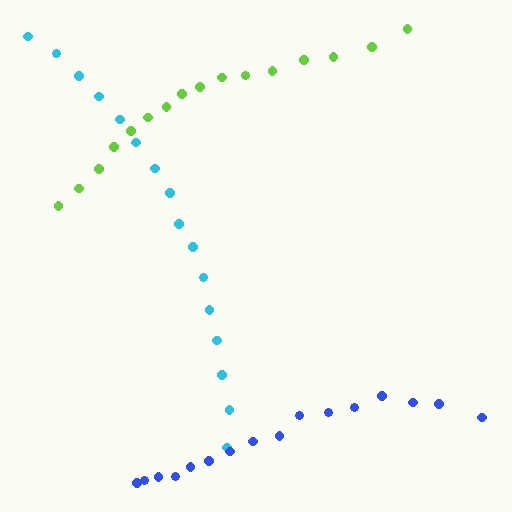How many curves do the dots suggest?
There are 3 distinct paths.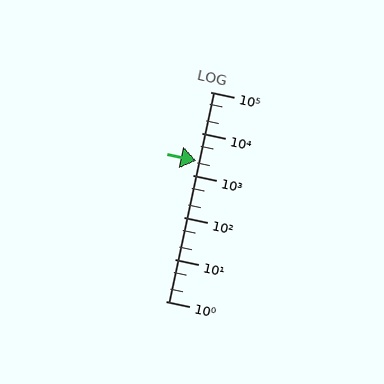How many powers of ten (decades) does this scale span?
The scale spans 5 decades, from 1 to 100000.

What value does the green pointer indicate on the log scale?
The pointer indicates approximately 2200.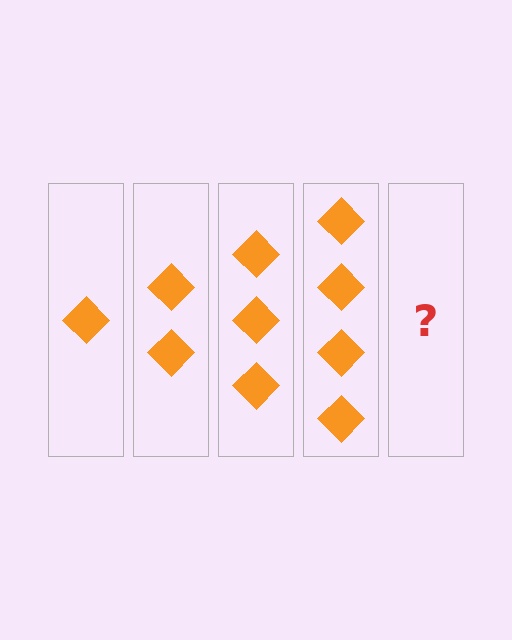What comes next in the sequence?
The next element should be 5 diamonds.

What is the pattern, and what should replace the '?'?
The pattern is that each step adds one more diamond. The '?' should be 5 diamonds.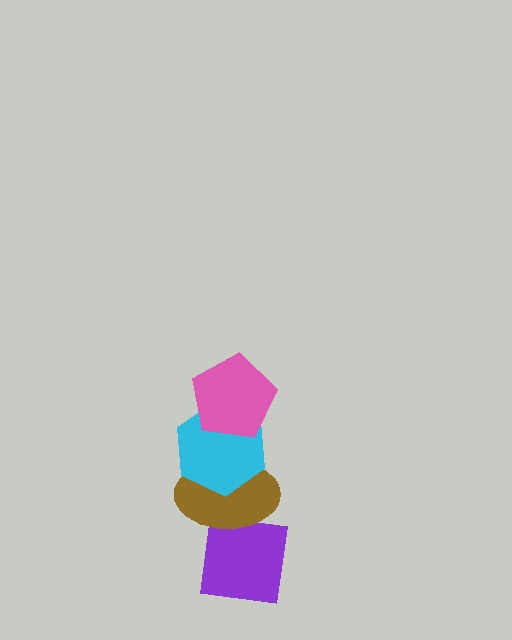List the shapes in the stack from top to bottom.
From top to bottom: the pink pentagon, the cyan hexagon, the brown ellipse, the purple square.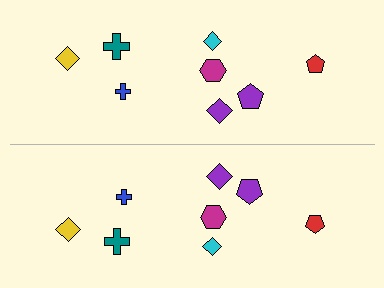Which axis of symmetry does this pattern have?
The pattern has a horizontal axis of symmetry running through the center of the image.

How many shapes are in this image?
There are 16 shapes in this image.